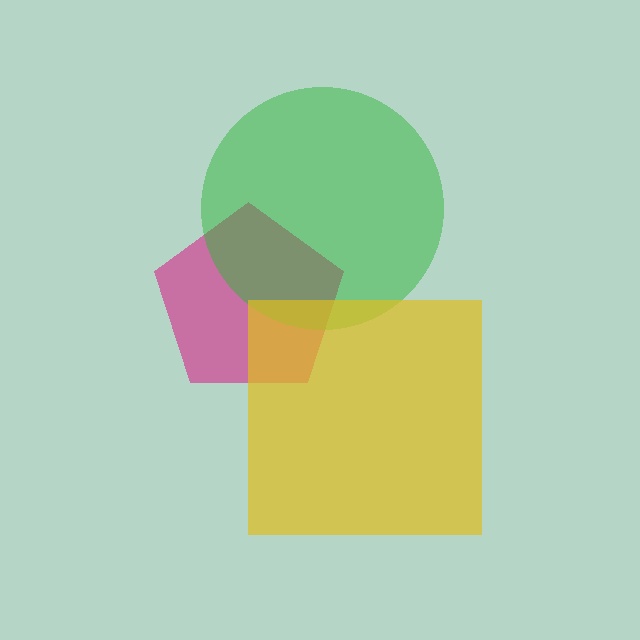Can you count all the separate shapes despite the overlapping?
Yes, there are 3 separate shapes.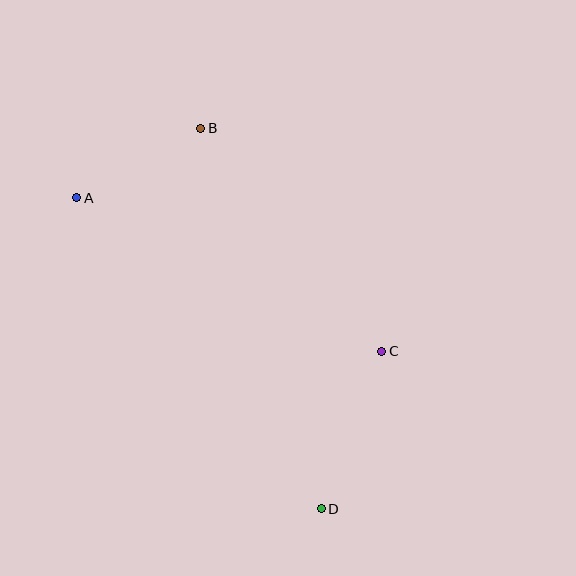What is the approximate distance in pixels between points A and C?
The distance between A and C is approximately 341 pixels.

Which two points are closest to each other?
Points A and B are closest to each other.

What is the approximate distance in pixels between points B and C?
The distance between B and C is approximately 287 pixels.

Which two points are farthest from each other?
Points B and D are farthest from each other.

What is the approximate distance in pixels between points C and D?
The distance between C and D is approximately 169 pixels.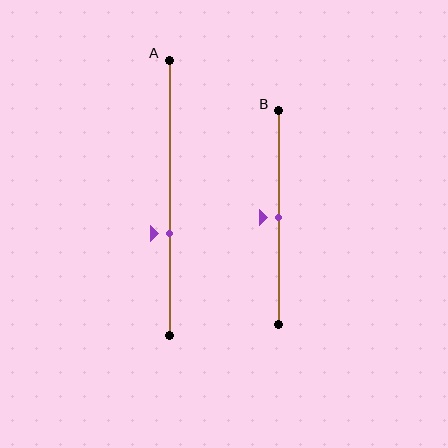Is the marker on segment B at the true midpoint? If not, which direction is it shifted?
Yes, the marker on segment B is at the true midpoint.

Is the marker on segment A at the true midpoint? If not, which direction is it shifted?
No, the marker on segment A is shifted downward by about 13% of the segment length.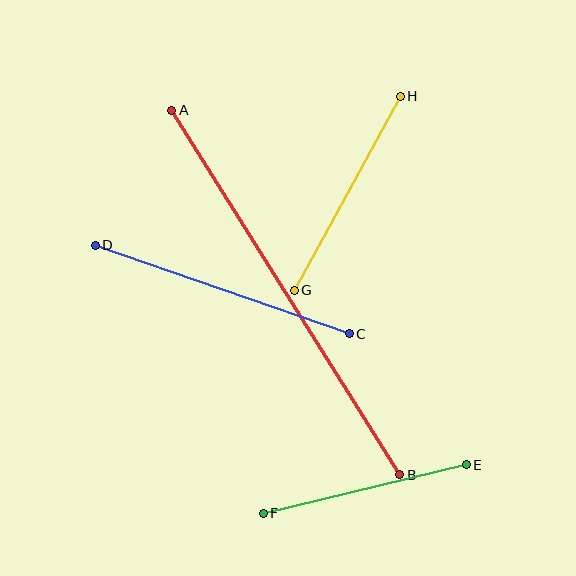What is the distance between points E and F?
The distance is approximately 209 pixels.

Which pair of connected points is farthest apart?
Points A and B are farthest apart.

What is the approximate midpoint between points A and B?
The midpoint is at approximately (286, 292) pixels.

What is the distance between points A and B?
The distance is approximately 430 pixels.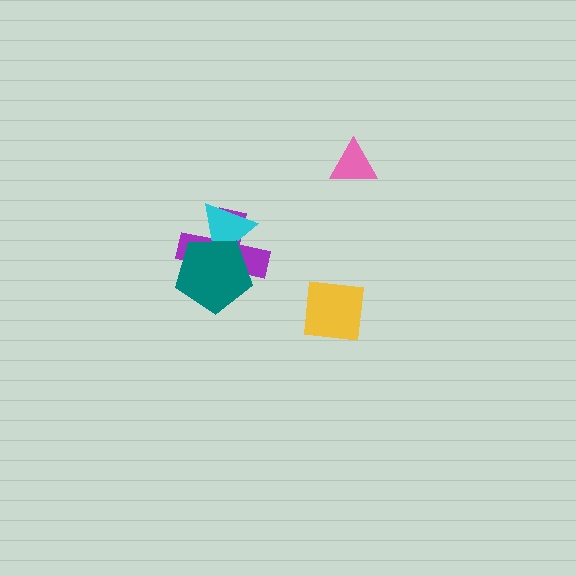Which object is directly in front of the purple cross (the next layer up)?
The cyan triangle is directly in front of the purple cross.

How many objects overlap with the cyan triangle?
2 objects overlap with the cyan triangle.